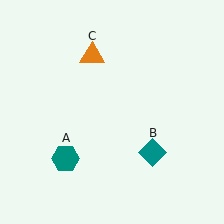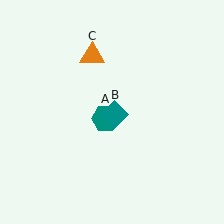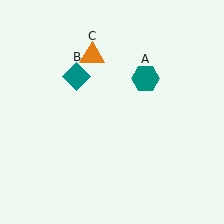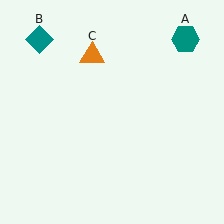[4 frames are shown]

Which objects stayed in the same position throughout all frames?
Orange triangle (object C) remained stationary.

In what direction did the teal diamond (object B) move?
The teal diamond (object B) moved up and to the left.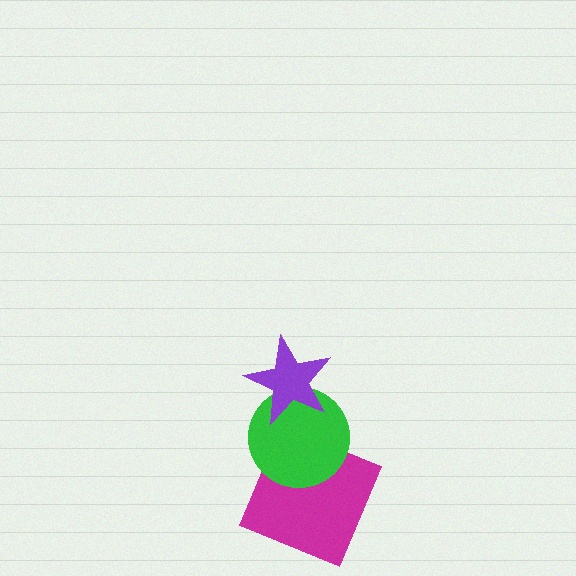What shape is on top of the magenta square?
The green circle is on top of the magenta square.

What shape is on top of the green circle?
The purple star is on top of the green circle.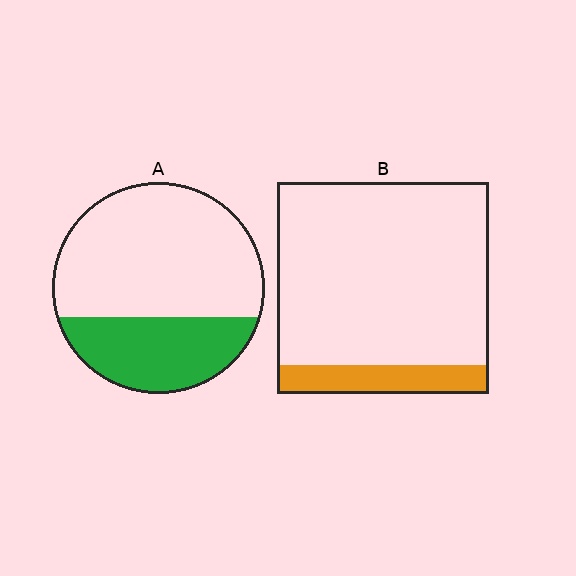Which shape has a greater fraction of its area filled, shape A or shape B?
Shape A.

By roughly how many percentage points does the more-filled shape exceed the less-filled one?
By roughly 20 percentage points (A over B).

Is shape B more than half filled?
No.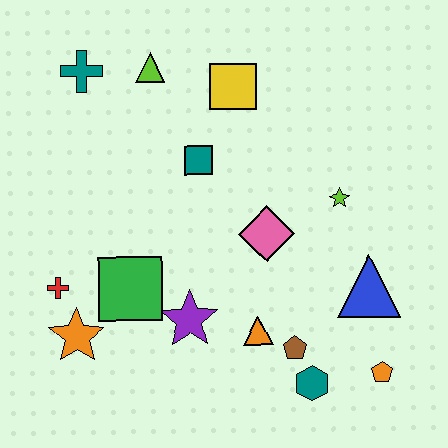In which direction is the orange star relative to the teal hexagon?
The orange star is to the left of the teal hexagon.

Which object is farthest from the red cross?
The orange pentagon is farthest from the red cross.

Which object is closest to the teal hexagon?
The brown pentagon is closest to the teal hexagon.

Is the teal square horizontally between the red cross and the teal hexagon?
Yes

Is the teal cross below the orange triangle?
No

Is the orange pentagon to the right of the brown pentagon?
Yes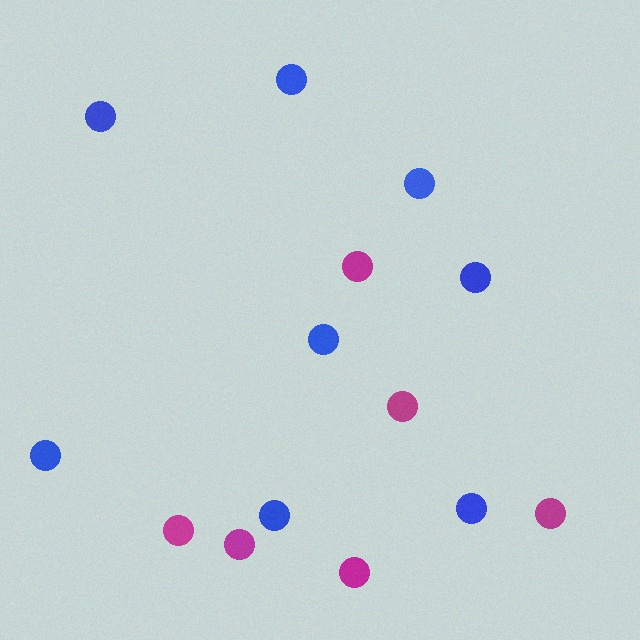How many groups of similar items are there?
There are 2 groups: one group of magenta circles (6) and one group of blue circles (8).